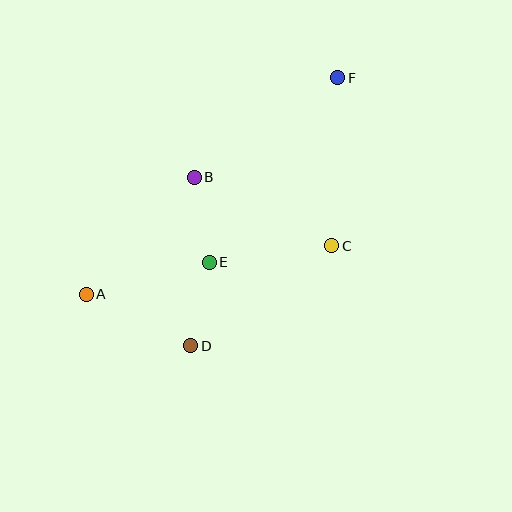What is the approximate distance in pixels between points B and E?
The distance between B and E is approximately 86 pixels.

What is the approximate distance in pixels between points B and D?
The distance between B and D is approximately 168 pixels.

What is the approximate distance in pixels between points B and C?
The distance between B and C is approximately 154 pixels.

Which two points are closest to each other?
Points D and E are closest to each other.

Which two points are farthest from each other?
Points A and F are farthest from each other.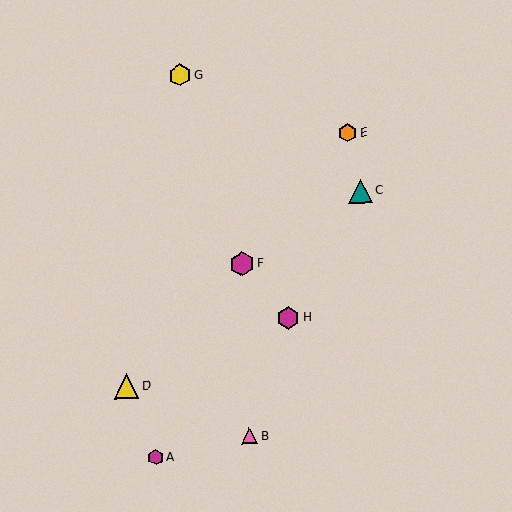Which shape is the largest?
The yellow triangle (labeled D) is the largest.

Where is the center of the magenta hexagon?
The center of the magenta hexagon is at (288, 318).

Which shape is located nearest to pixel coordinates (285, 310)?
The magenta hexagon (labeled H) at (288, 318) is nearest to that location.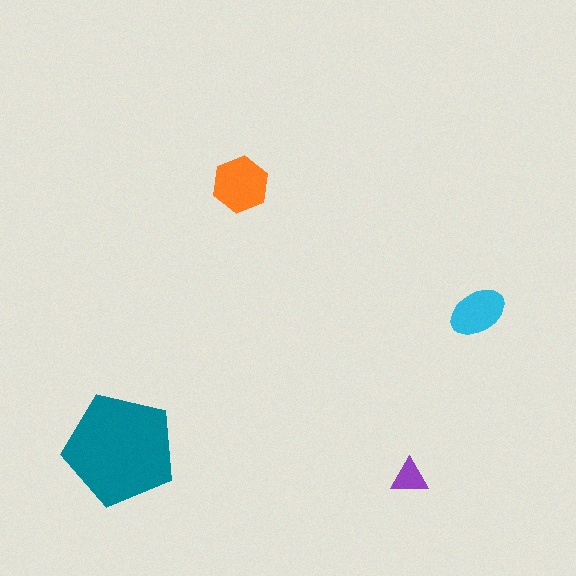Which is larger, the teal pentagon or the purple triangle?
The teal pentagon.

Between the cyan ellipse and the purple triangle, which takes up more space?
The cyan ellipse.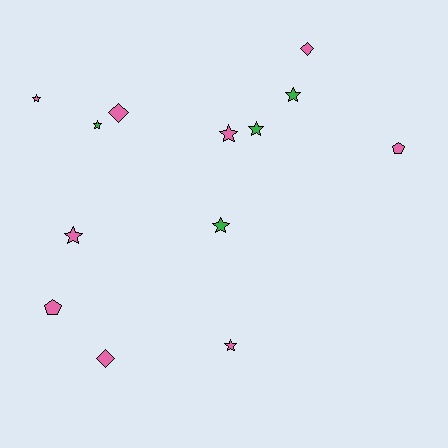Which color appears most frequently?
Pink, with 9 objects.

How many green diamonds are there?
There are no green diamonds.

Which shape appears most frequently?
Star, with 8 objects.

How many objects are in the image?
There are 13 objects.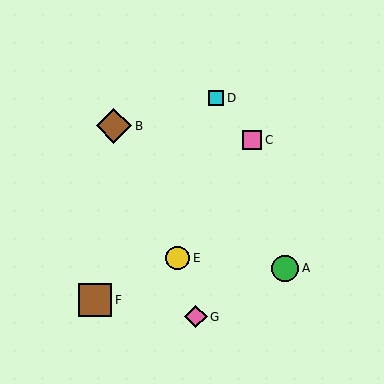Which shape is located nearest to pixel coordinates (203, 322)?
The pink diamond (labeled G) at (196, 317) is nearest to that location.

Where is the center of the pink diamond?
The center of the pink diamond is at (196, 317).